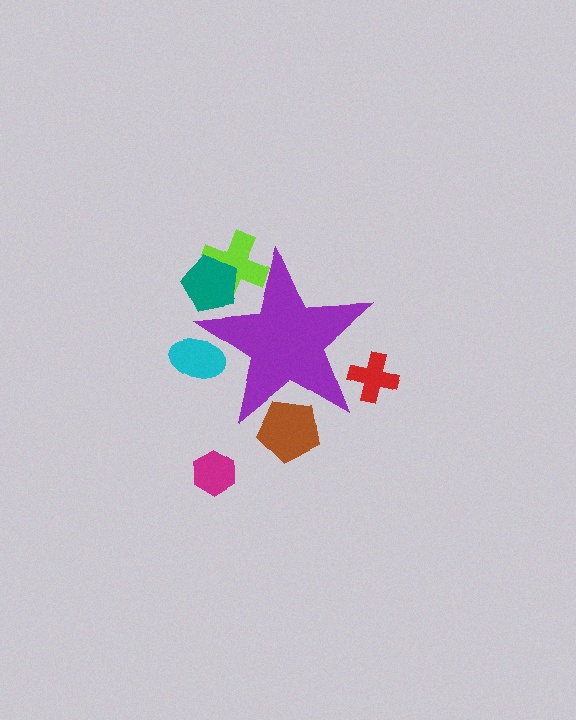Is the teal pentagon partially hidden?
Yes, the teal pentagon is partially hidden behind the purple star.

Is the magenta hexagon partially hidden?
No, the magenta hexagon is fully visible.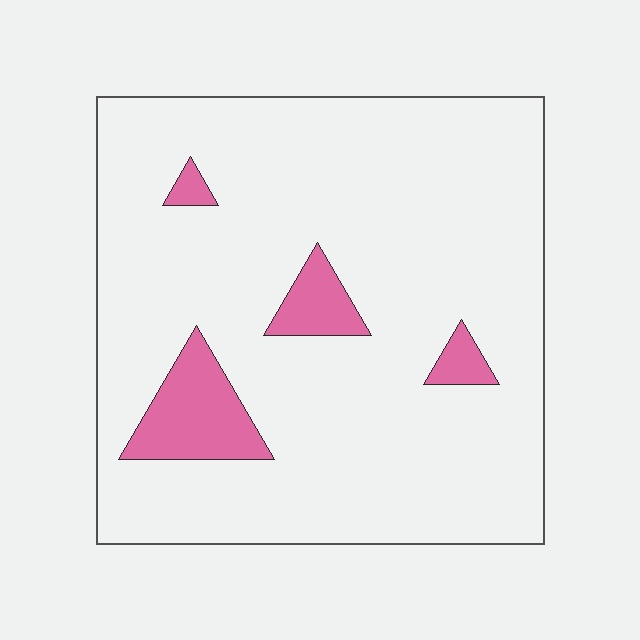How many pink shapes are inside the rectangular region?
4.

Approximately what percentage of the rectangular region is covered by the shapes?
Approximately 10%.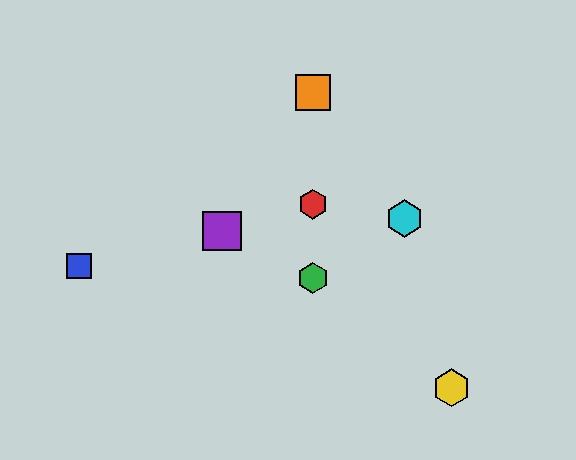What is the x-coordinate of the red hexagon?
The red hexagon is at x≈313.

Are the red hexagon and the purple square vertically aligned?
No, the red hexagon is at x≈313 and the purple square is at x≈222.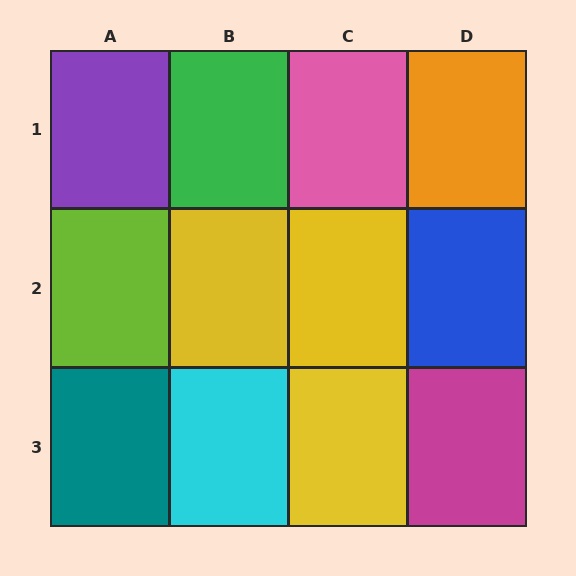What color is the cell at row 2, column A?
Lime.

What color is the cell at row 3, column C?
Yellow.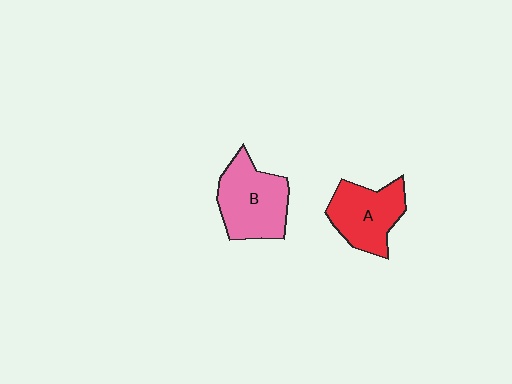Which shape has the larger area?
Shape B (pink).